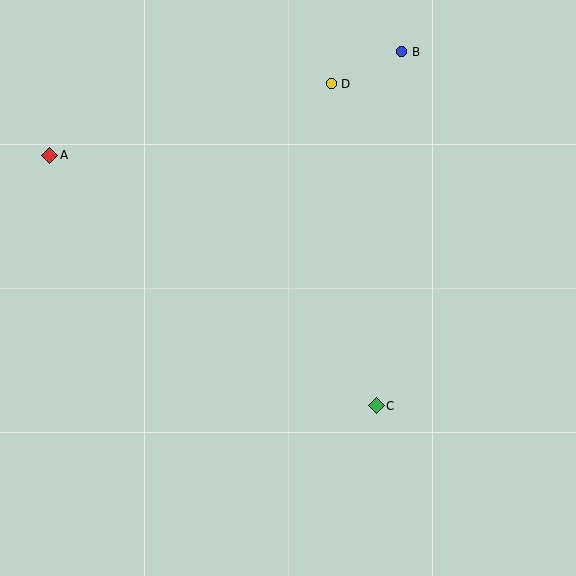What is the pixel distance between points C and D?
The distance between C and D is 325 pixels.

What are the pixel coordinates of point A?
Point A is at (50, 155).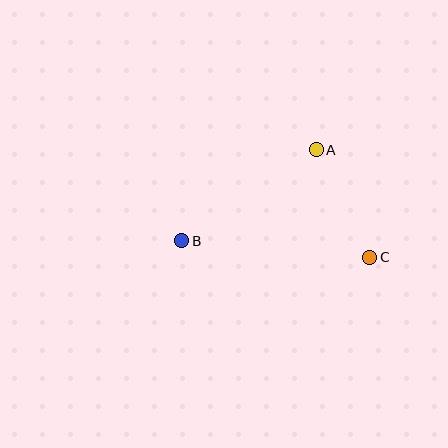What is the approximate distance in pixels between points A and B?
The distance between A and B is approximately 162 pixels.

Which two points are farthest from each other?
Points B and C are farthest from each other.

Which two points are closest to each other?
Points A and C are closest to each other.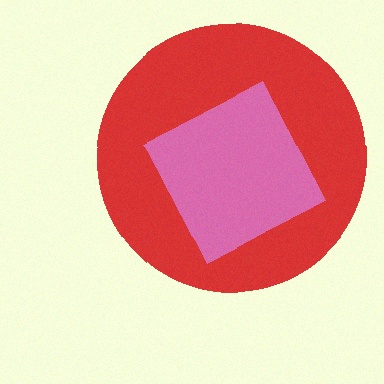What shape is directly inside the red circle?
The pink diamond.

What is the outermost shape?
The red circle.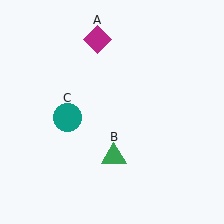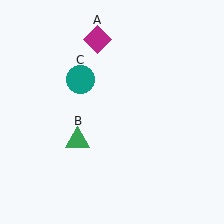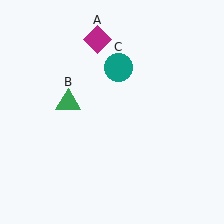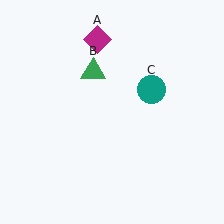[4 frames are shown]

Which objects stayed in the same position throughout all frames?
Magenta diamond (object A) remained stationary.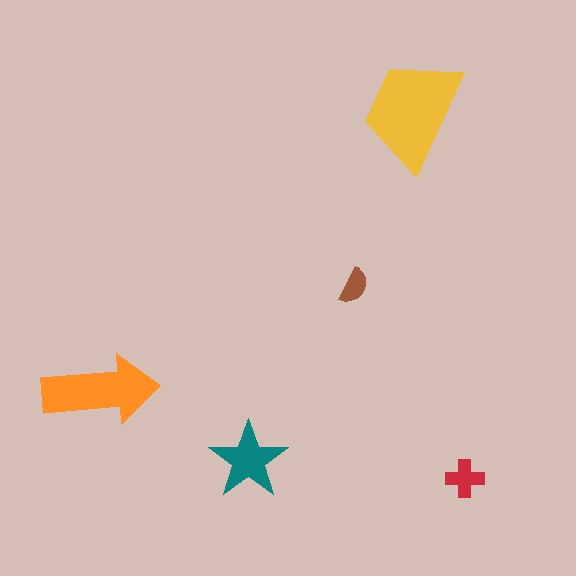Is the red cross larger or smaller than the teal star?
Smaller.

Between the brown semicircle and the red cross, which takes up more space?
The red cross.